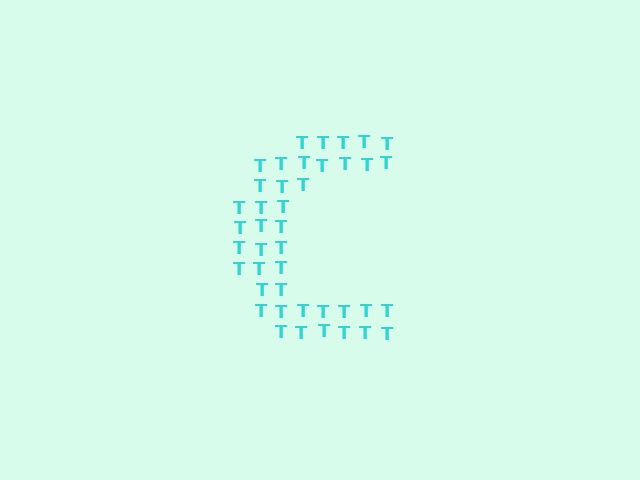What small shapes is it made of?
It is made of small letter T's.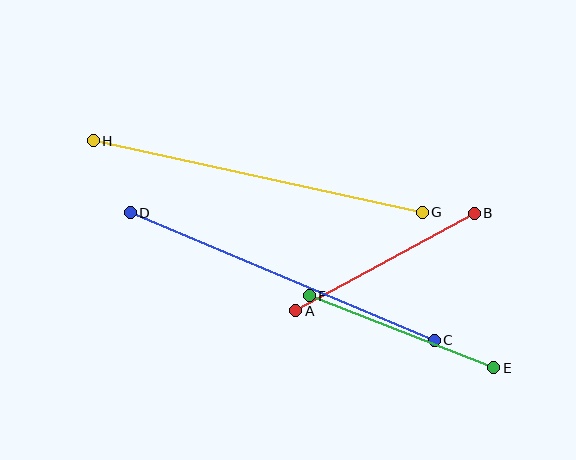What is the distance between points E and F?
The distance is approximately 198 pixels.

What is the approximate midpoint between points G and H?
The midpoint is at approximately (258, 176) pixels.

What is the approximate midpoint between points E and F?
The midpoint is at approximately (401, 332) pixels.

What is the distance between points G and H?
The distance is approximately 337 pixels.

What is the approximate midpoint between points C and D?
The midpoint is at approximately (282, 276) pixels.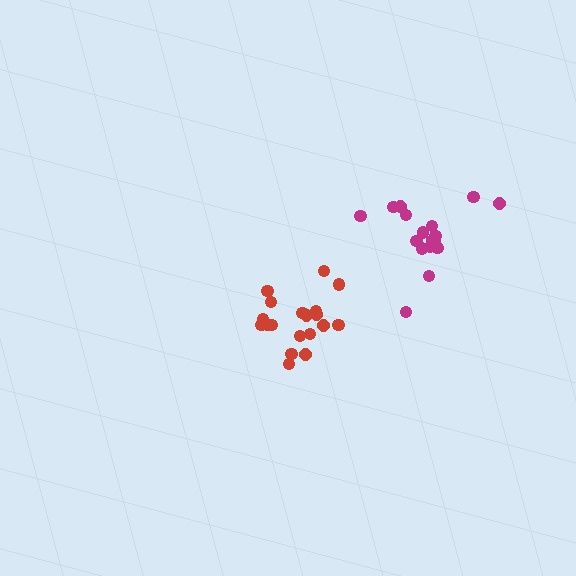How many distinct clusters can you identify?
There are 2 distinct clusters.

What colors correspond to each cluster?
The clusters are colored: red, magenta.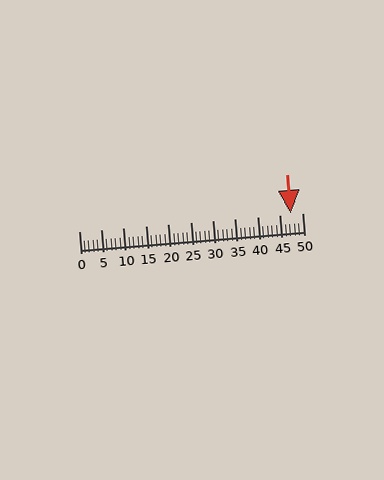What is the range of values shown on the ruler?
The ruler shows values from 0 to 50.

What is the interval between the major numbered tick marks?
The major tick marks are spaced 5 units apart.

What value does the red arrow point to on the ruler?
The red arrow points to approximately 47.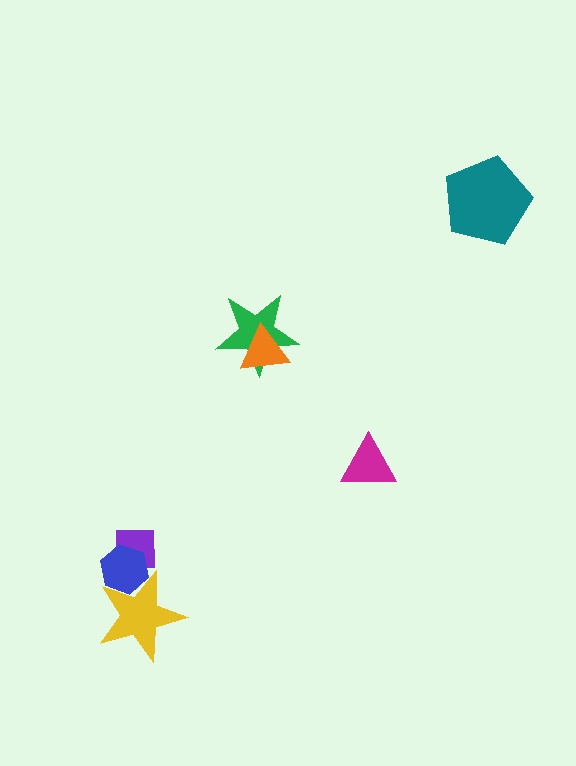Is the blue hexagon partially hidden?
Yes, it is partially covered by another shape.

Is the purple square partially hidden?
Yes, it is partially covered by another shape.